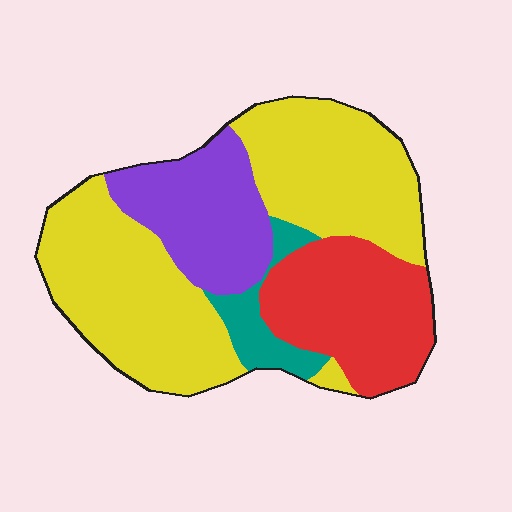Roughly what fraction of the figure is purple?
Purple takes up less than a quarter of the figure.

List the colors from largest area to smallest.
From largest to smallest: yellow, red, purple, teal.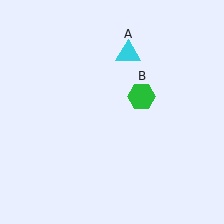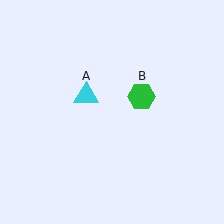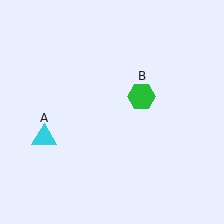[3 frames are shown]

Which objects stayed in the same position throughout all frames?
Green hexagon (object B) remained stationary.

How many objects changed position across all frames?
1 object changed position: cyan triangle (object A).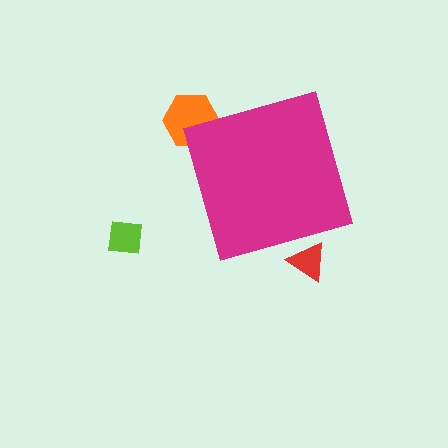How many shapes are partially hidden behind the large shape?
2 shapes are partially hidden.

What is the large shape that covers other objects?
A magenta diamond.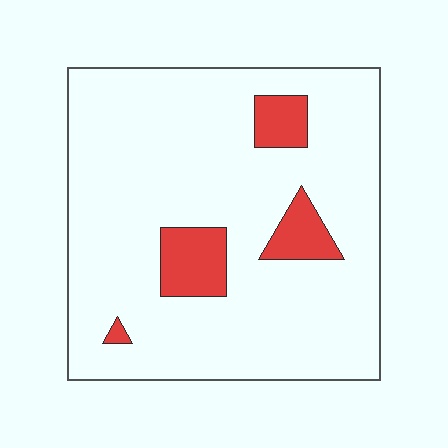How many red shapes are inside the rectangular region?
4.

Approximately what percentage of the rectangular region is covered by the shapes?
Approximately 10%.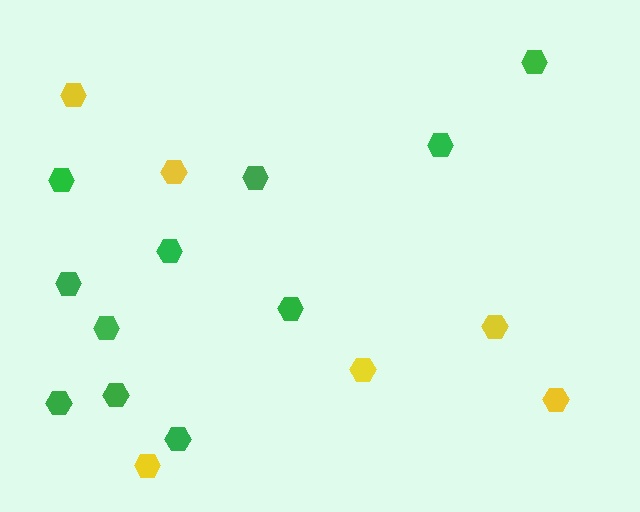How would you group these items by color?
There are 2 groups: one group of yellow hexagons (6) and one group of green hexagons (11).